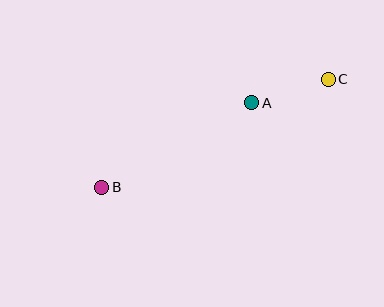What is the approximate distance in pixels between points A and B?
The distance between A and B is approximately 172 pixels.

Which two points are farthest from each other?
Points B and C are farthest from each other.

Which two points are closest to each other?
Points A and C are closest to each other.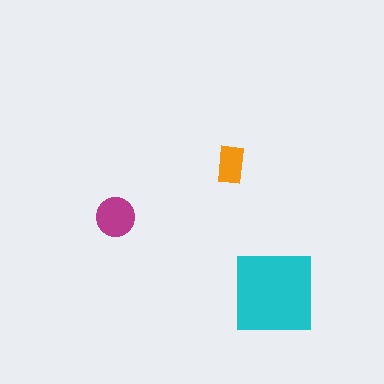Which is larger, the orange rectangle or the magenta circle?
The magenta circle.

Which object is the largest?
The cyan square.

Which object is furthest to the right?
The cyan square is rightmost.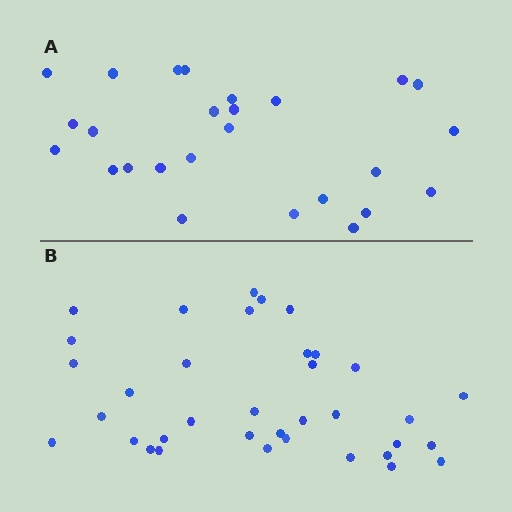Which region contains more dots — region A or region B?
Region B (the bottom region) has more dots.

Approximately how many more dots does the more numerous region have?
Region B has roughly 10 or so more dots than region A.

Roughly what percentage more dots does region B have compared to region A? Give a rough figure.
About 40% more.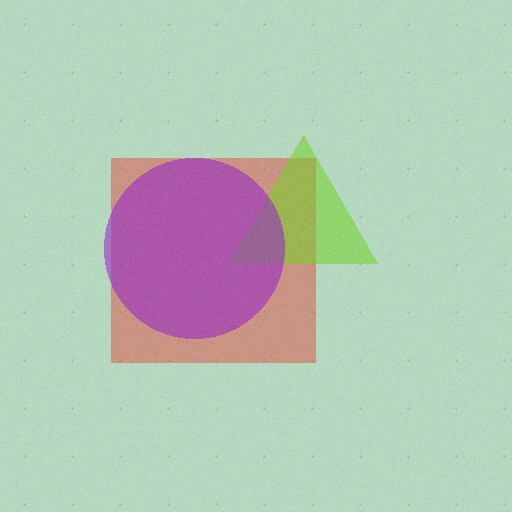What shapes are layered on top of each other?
The layered shapes are: a red square, a lime triangle, a purple circle.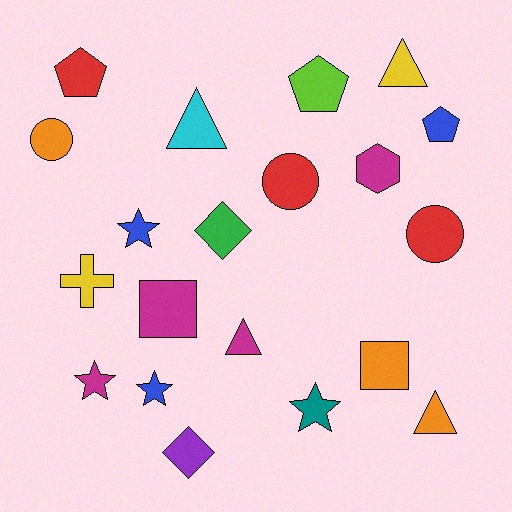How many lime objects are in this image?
There is 1 lime object.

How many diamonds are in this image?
There are 2 diamonds.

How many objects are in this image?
There are 20 objects.